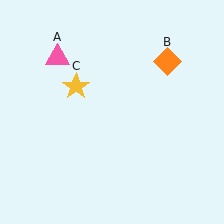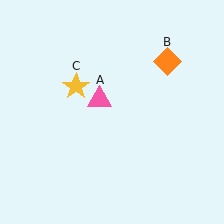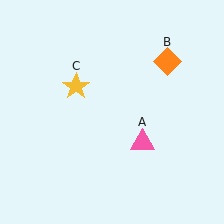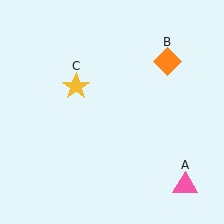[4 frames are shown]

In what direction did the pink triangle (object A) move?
The pink triangle (object A) moved down and to the right.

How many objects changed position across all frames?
1 object changed position: pink triangle (object A).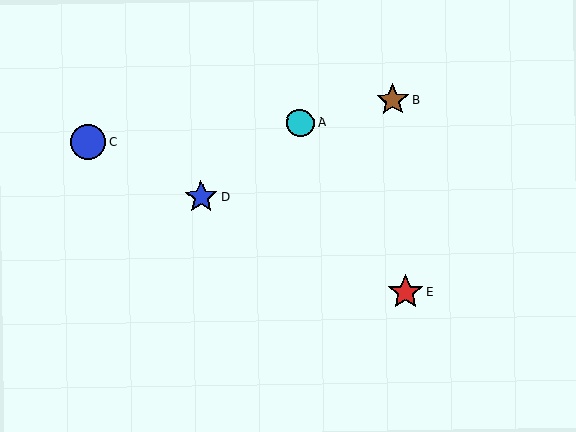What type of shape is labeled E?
Shape E is a red star.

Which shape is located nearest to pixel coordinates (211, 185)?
The blue star (labeled D) at (201, 197) is nearest to that location.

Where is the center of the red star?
The center of the red star is at (406, 293).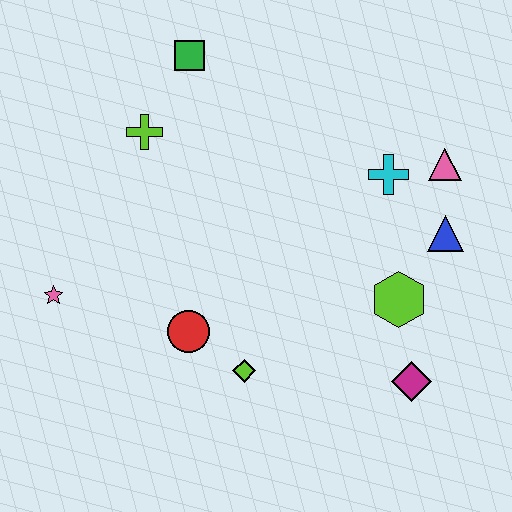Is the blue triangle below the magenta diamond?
No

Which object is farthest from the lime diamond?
The green square is farthest from the lime diamond.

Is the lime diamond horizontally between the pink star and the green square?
No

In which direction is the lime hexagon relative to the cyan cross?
The lime hexagon is below the cyan cross.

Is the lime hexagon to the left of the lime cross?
No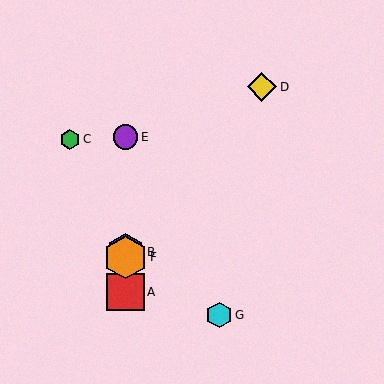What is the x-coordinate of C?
Object C is at x≈70.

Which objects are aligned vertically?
Objects A, B, E, F are aligned vertically.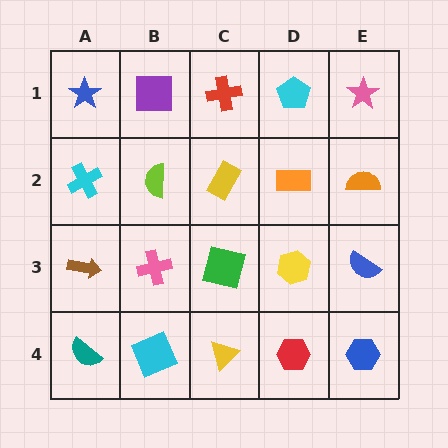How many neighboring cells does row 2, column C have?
4.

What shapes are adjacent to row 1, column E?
An orange semicircle (row 2, column E), a cyan pentagon (row 1, column D).